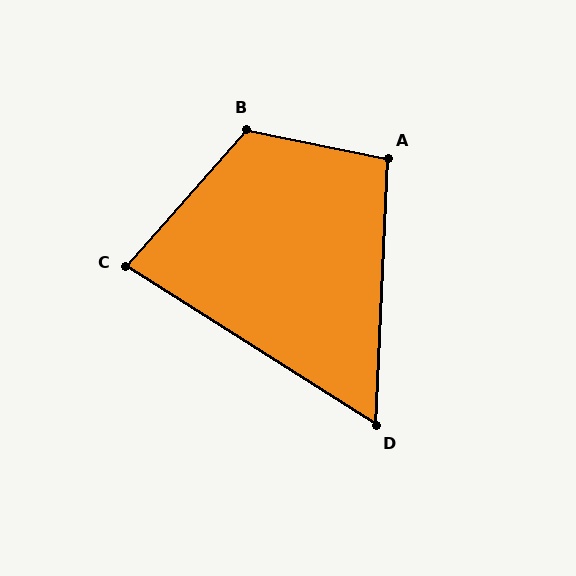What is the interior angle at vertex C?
Approximately 81 degrees (acute).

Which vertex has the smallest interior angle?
D, at approximately 60 degrees.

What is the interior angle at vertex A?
Approximately 99 degrees (obtuse).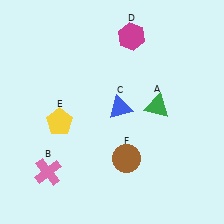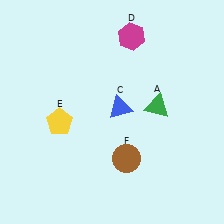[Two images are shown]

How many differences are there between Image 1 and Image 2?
There is 1 difference between the two images.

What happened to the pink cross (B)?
The pink cross (B) was removed in Image 2. It was in the bottom-left area of Image 1.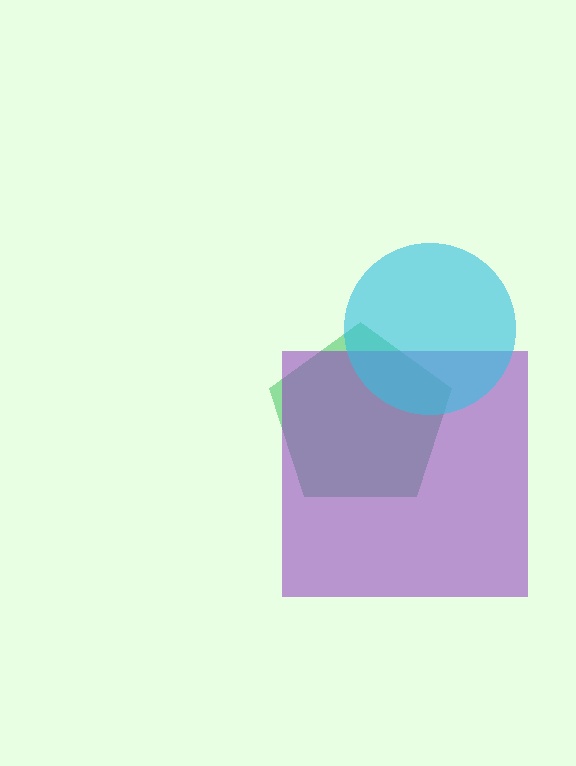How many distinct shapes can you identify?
There are 3 distinct shapes: a green pentagon, a purple square, a cyan circle.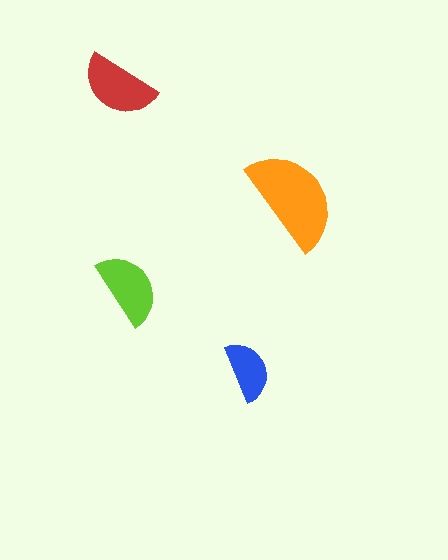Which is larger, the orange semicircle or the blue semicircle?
The orange one.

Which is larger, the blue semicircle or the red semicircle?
The red one.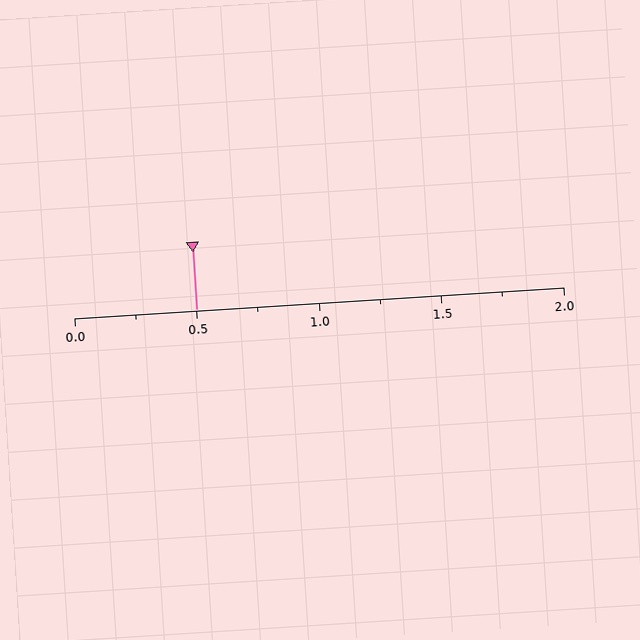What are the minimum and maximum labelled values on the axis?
The axis runs from 0.0 to 2.0.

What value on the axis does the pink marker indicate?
The marker indicates approximately 0.5.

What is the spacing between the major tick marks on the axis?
The major ticks are spaced 0.5 apart.